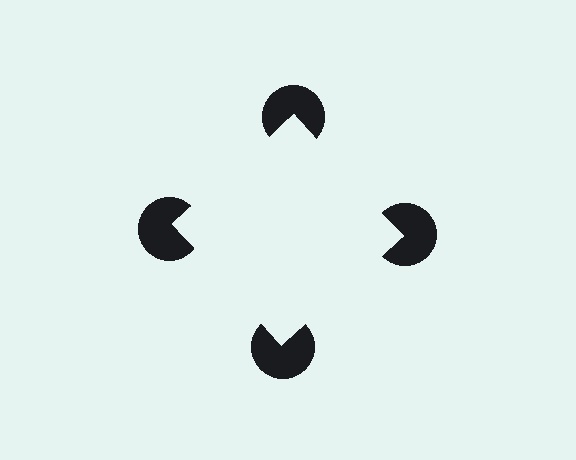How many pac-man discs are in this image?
There are 4 — one at each vertex of the illusory square.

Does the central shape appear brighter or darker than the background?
It typically appears slightly brighter than the background, even though no actual brightness change is drawn.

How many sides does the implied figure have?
4 sides.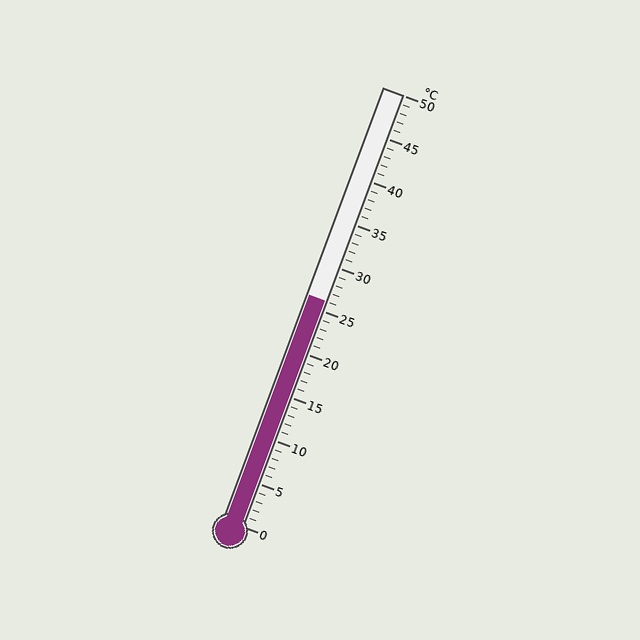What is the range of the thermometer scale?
The thermometer scale ranges from 0°C to 50°C.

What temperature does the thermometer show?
The thermometer shows approximately 26°C.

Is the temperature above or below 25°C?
The temperature is above 25°C.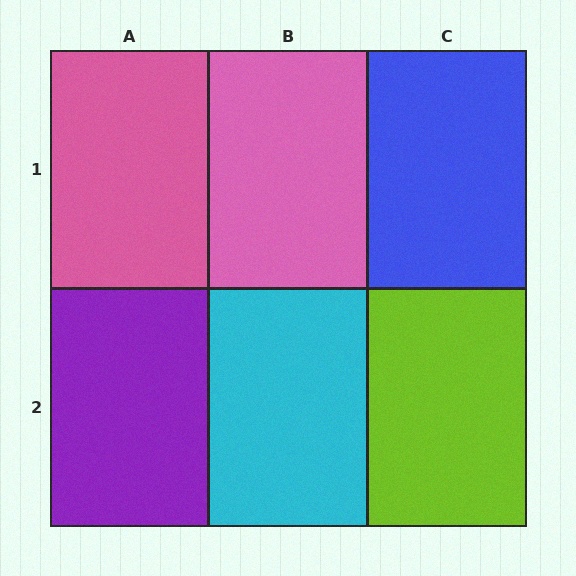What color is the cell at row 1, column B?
Pink.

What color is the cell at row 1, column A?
Pink.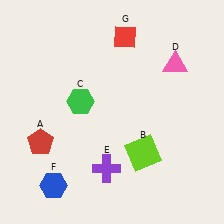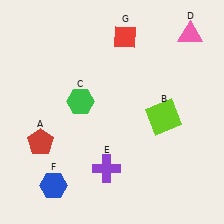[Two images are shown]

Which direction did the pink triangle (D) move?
The pink triangle (D) moved up.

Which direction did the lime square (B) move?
The lime square (B) moved up.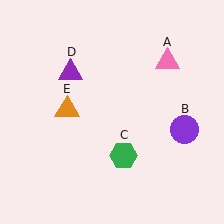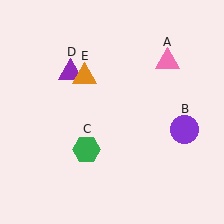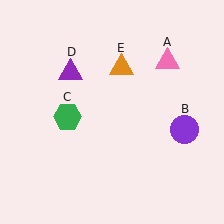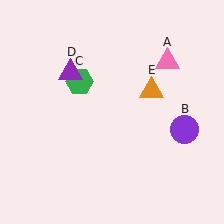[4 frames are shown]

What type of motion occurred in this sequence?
The green hexagon (object C), orange triangle (object E) rotated clockwise around the center of the scene.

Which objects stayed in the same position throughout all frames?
Pink triangle (object A) and purple circle (object B) and purple triangle (object D) remained stationary.